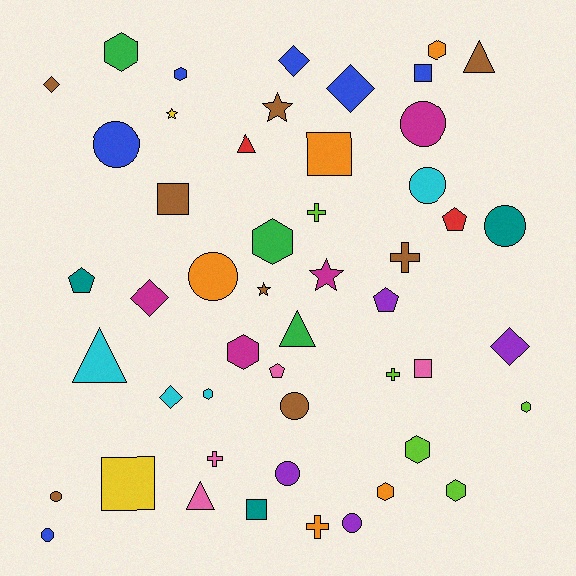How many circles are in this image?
There are 10 circles.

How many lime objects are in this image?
There are 5 lime objects.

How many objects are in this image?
There are 50 objects.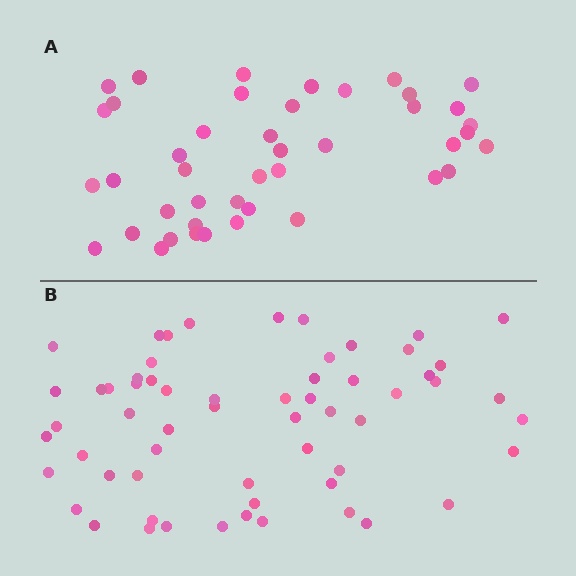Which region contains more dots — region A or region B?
Region B (the bottom region) has more dots.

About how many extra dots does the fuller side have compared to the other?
Region B has approximately 15 more dots than region A.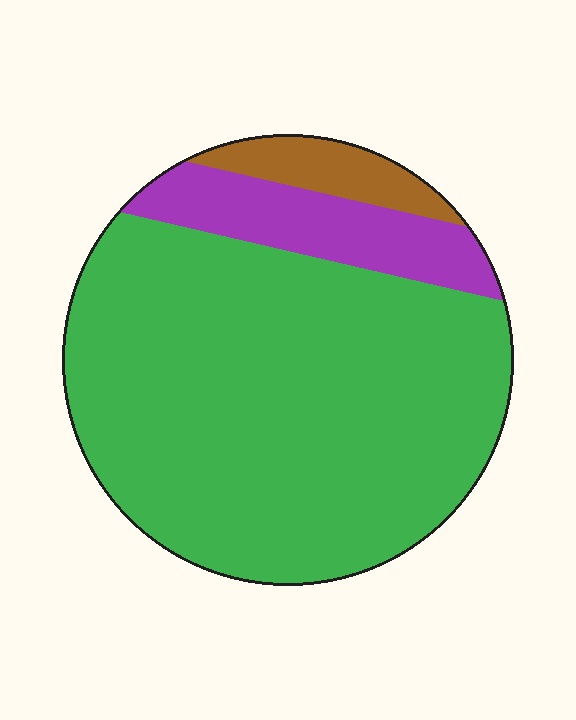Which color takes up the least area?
Brown, at roughly 5%.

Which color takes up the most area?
Green, at roughly 80%.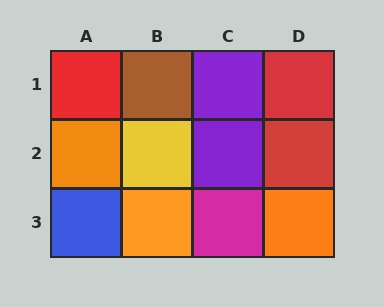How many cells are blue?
1 cell is blue.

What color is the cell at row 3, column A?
Blue.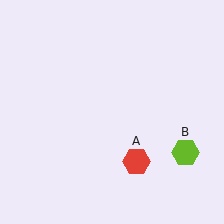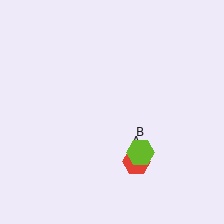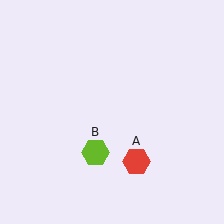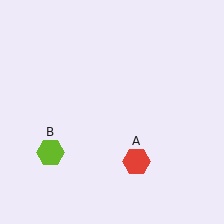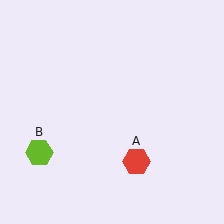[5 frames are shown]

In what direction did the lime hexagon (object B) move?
The lime hexagon (object B) moved left.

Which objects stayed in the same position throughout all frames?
Red hexagon (object A) remained stationary.